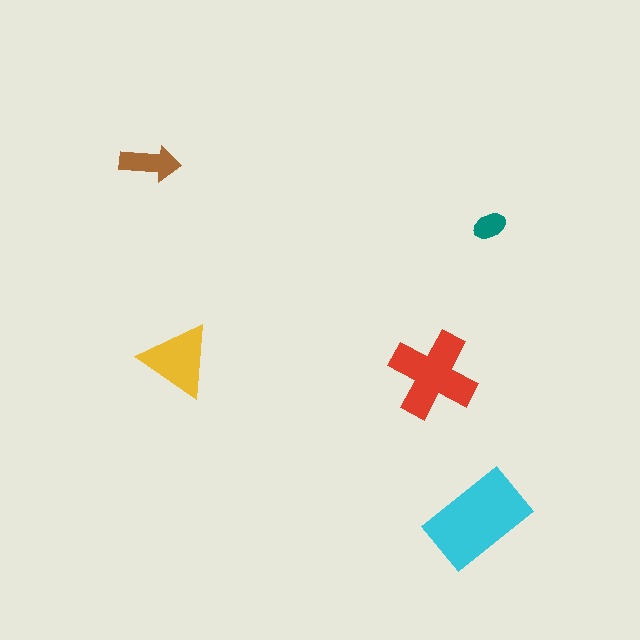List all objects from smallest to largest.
The teal ellipse, the brown arrow, the yellow triangle, the red cross, the cyan rectangle.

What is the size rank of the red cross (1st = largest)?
2nd.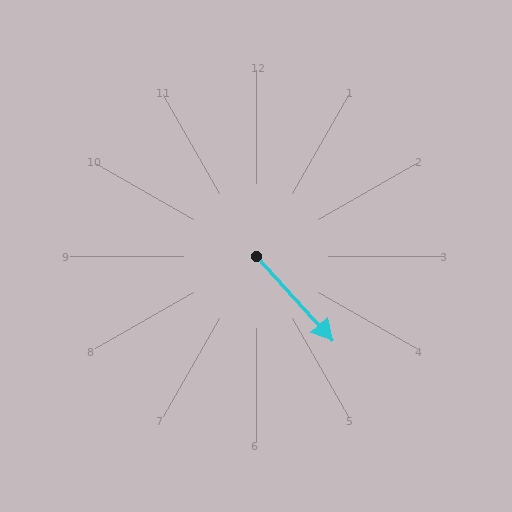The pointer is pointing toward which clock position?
Roughly 5 o'clock.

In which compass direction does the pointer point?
Southeast.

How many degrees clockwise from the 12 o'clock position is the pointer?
Approximately 138 degrees.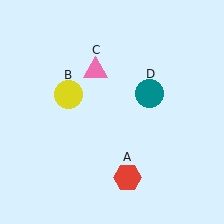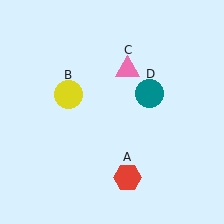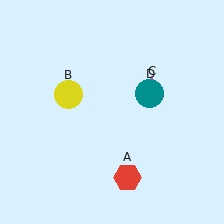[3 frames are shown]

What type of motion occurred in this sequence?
The pink triangle (object C) rotated clockwise around the center of the scene.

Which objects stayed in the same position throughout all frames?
Red hexagon (object A) and yellow circle (object B) and teal circle (object D) remained stationary.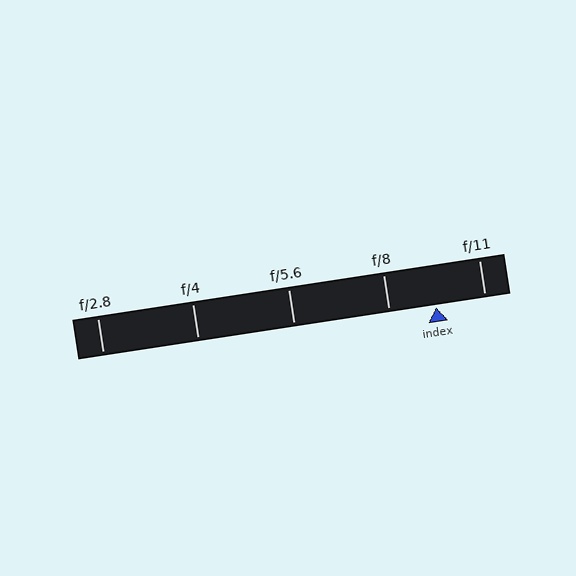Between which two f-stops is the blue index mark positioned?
The index mark is between f/8 and f/11.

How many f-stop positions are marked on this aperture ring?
There are 5 f-stop positions marked.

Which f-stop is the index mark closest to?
The index mark is closest to f/8.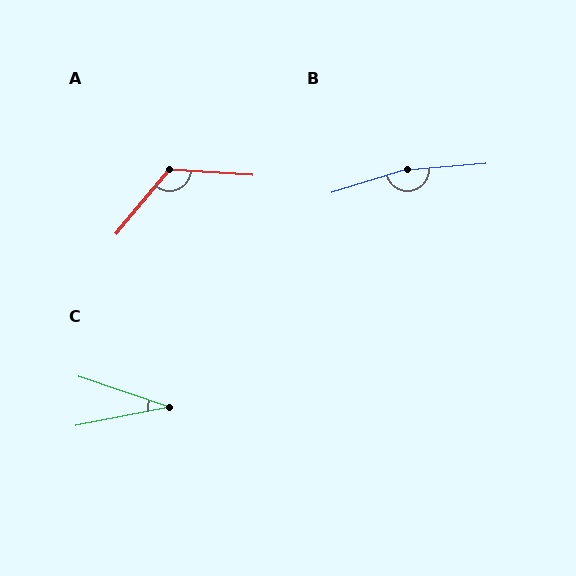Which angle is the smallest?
C, at approximately 30 degrees.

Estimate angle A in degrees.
Approximately 126 degrees.